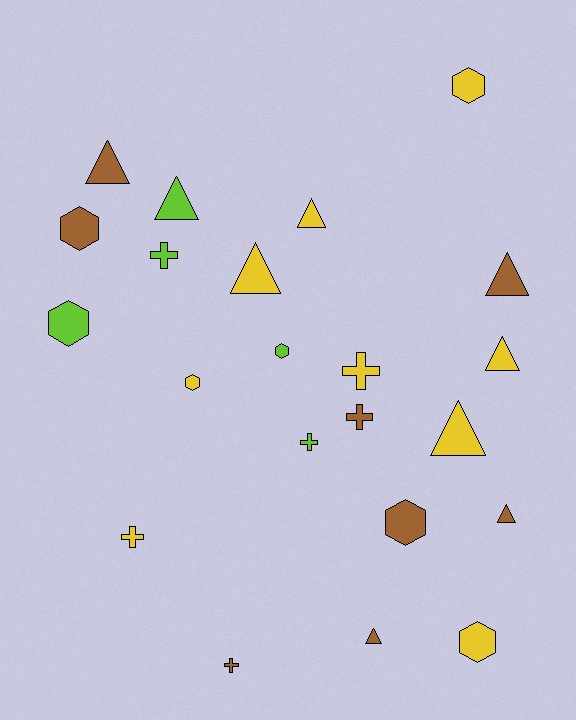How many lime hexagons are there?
There are 2 lime hexagons.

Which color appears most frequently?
Yellow, with 9 objects.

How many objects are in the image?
There are 22 objects.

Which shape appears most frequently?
Triangle, with 9 objects.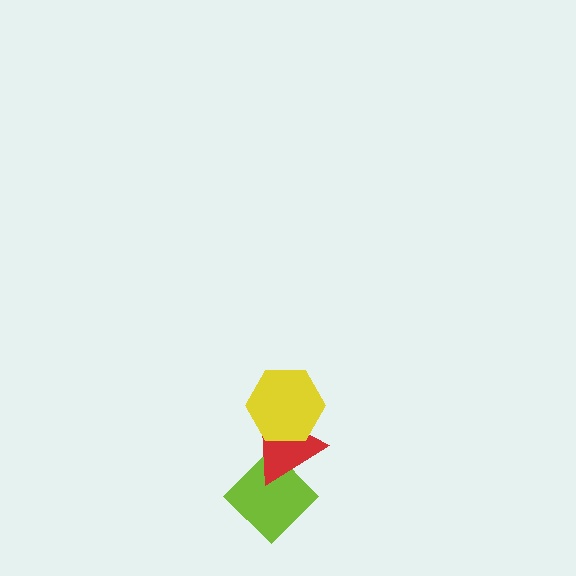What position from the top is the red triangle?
The red triangle is 2nd from the top.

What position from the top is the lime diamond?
The lime diamond is 3rd from the top.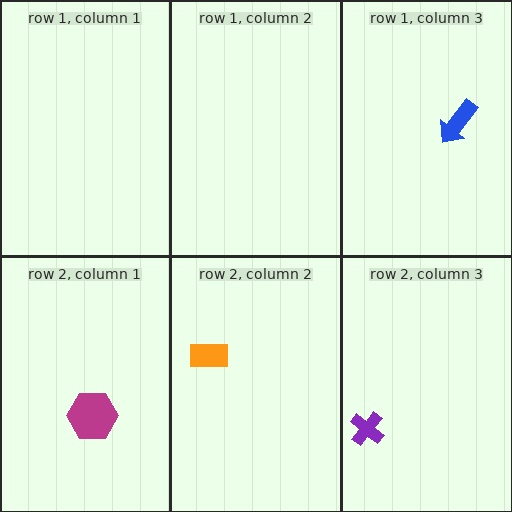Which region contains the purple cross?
The row 2, column 3 region.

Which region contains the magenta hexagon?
The row 2, column 1 region.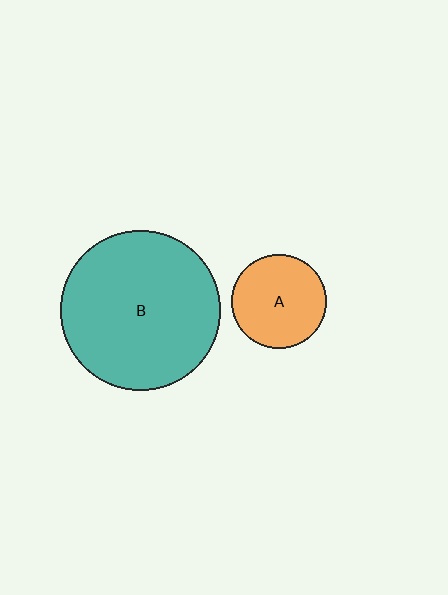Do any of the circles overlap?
No, none of the circles overlap.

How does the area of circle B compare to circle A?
Approximately 2.9 times.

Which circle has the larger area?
Circle B (teal).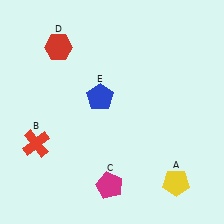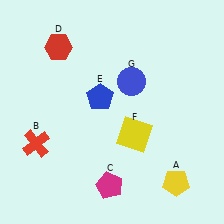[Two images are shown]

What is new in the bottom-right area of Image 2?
A yellow square (F) was added in the bottom-right area of Image 2.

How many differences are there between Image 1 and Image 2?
There are 2 differences between the two images.